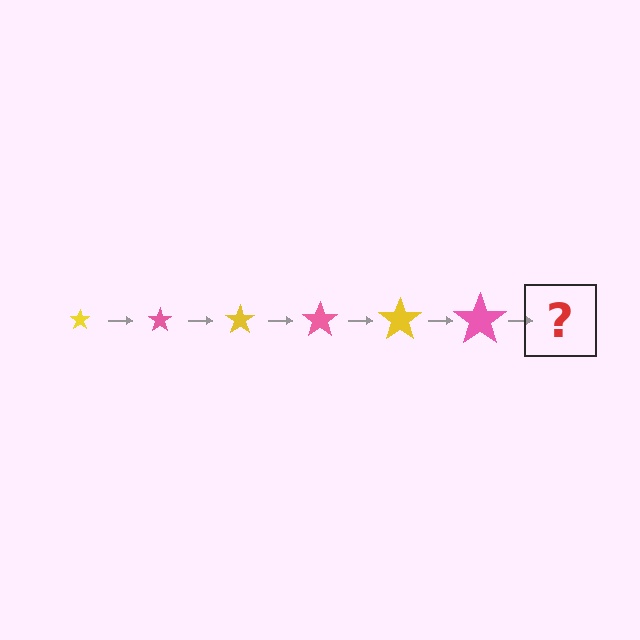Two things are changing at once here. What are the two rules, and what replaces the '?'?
The two rules are that the star grows larger each step and the color cycles through yellow and pink. The '?' should be a yellow star, larger than the previous one.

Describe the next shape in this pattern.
It should be a yellow star, larger than the previous one.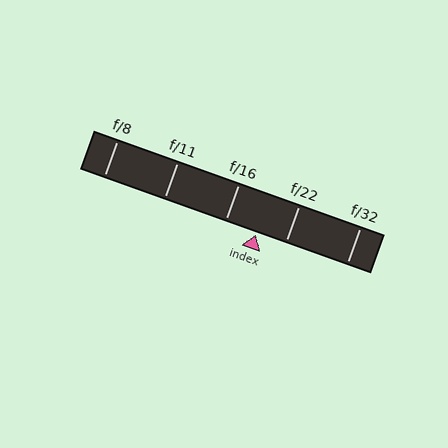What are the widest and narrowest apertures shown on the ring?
The widest aperture shown is f/8 and the narrowest is f/32.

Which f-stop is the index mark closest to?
The index mark is closest to f/22.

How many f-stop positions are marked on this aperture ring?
There are 5 f-stop positions marked.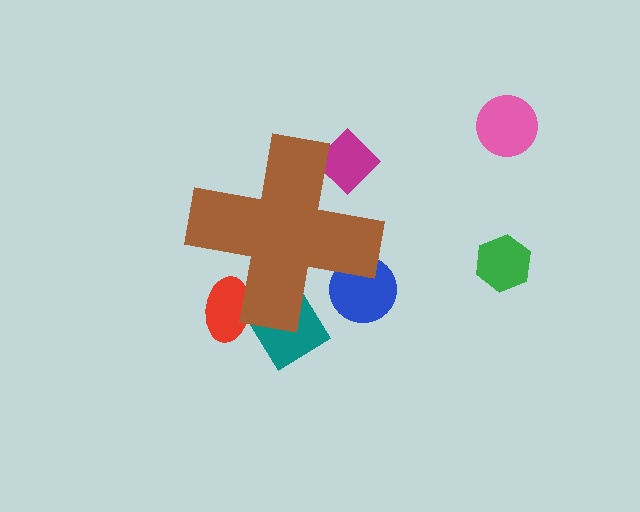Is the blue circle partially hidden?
Yes, the blue circle is partially hidden behind the brown cross.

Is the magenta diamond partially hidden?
Yes, the magenta diamond is partially hidden behind the brown cross.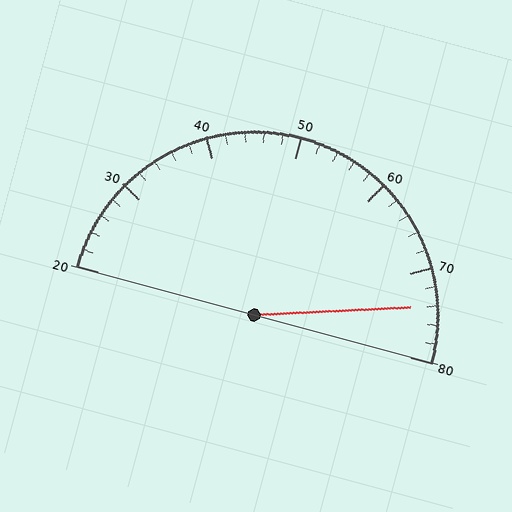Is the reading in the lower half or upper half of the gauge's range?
The reading is in the upper half of the range (20 to 80).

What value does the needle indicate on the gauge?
The needle indicates approximately 74.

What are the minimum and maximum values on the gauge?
The gauge ranges from 20 to 80.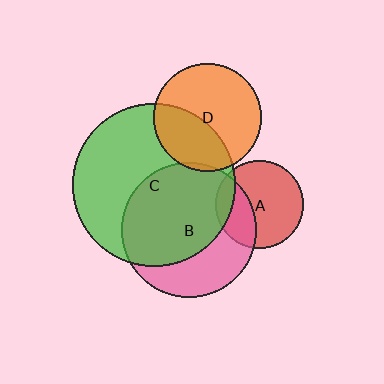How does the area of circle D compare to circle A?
Approximately 1.5 times.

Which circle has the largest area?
Circle C (green).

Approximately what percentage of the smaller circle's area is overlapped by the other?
Approximately 5%.